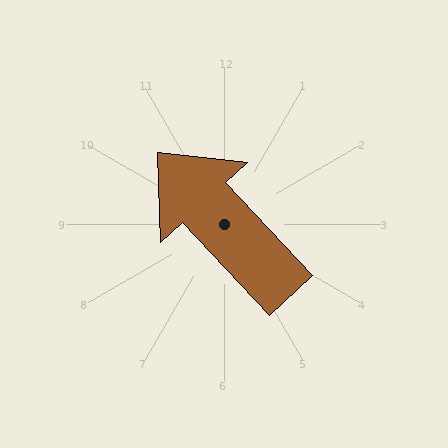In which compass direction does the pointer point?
Northwest.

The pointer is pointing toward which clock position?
Roughly 11 o'clock.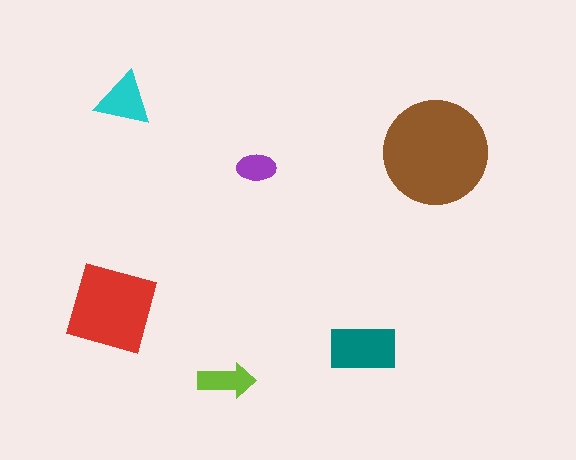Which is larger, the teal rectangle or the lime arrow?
The teal rectangle.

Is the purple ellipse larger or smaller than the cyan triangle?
Smaller.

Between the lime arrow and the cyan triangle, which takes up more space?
The cyan triangle.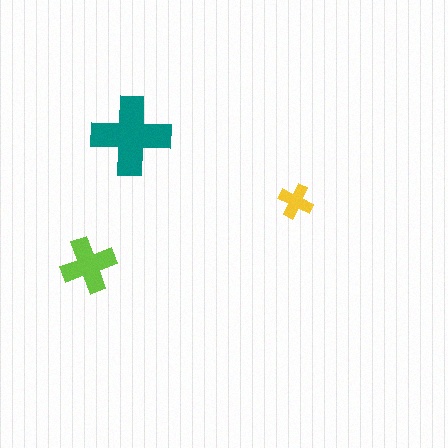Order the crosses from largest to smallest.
the teal one, the lime one, the yellow one.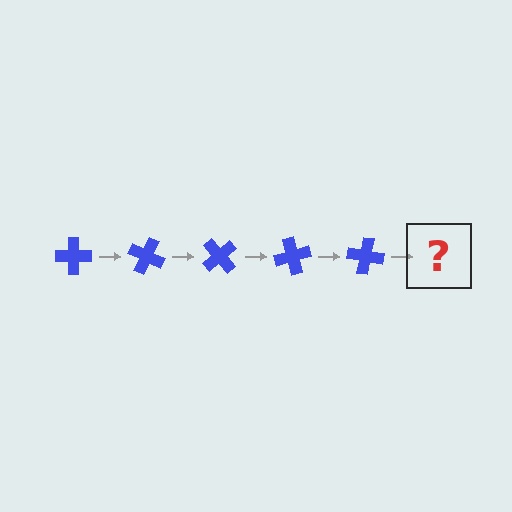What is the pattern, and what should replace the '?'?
The pattern is that the cross rotates 25 degrees each step. The '?' should be a blue cross rotated 125 degrees.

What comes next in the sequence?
The next element should be a blue cross rotated 125 degrees.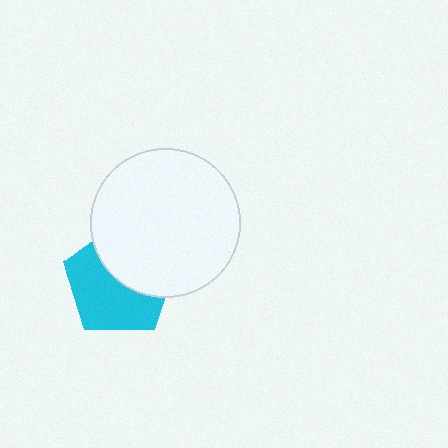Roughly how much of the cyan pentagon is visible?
About half of it is visible (roughly 56%).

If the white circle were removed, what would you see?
You would see the complete cyan pentagon.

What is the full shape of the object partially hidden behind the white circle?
The partially hidden object is a cyan pentagon.